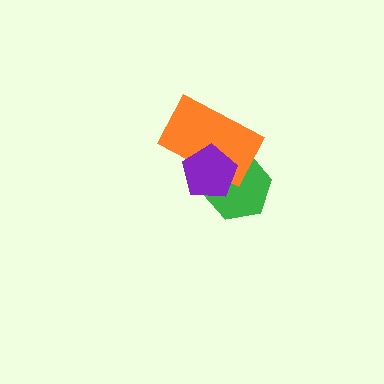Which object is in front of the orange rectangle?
The purple pentagon is in front of the orange rectangle.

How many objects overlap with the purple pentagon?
2 objects overlap with the purple pentagon.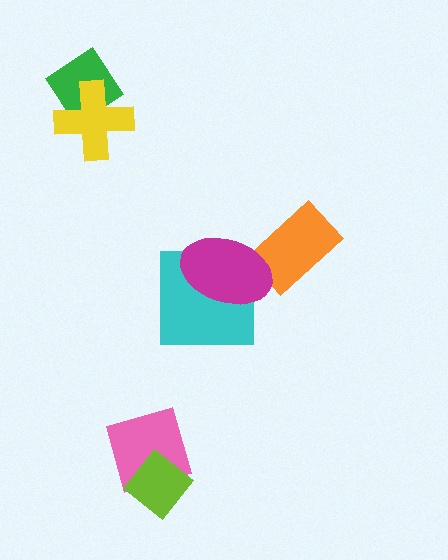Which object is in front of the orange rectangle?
The magenta ellipse is in front of the orange rectangle.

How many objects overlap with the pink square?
1 object overlaps with the pink square.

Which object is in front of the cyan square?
The magenta ellipse is in front of the cyan square.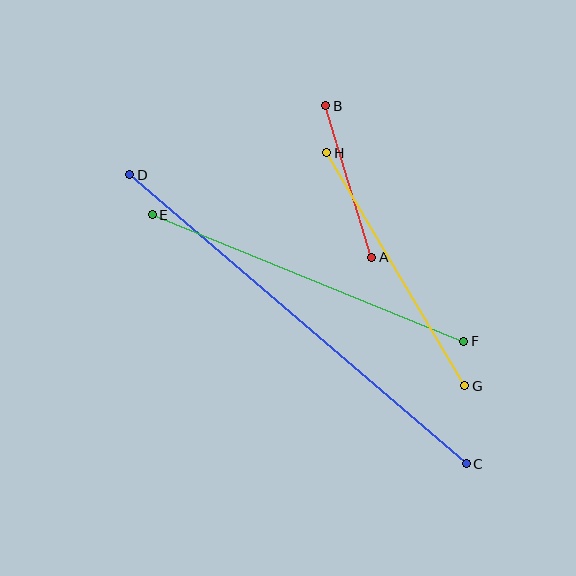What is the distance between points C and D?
The distance is approximately 443 pixels.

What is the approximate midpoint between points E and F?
The midpoint is at approximately (308, 278) pixels.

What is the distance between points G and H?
The distance is approximately 271 pixels.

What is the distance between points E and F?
The distance is approximately 336 pixels.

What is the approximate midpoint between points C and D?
The midpoint is at approximately (298, 319) pixels.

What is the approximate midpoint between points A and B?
The midpoint is at approximately (349, 182) pixels.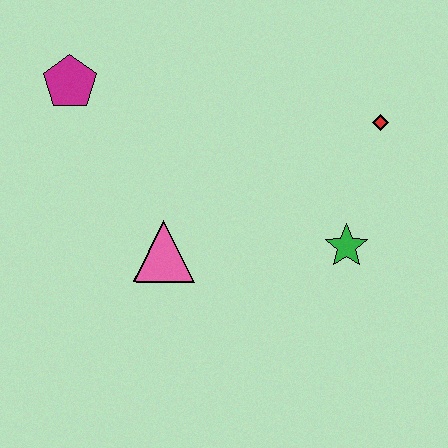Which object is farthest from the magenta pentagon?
The green star is farthest from the magenta pentagon.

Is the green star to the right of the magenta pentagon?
Yes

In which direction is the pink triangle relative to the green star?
The pink triangle is to the left of the green star.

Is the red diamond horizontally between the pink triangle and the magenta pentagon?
No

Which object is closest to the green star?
The red diamond is closest to the green star.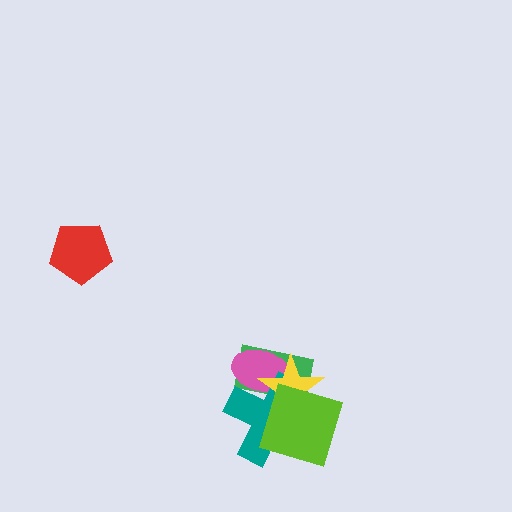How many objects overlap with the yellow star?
4 objects overlap with the yellow star.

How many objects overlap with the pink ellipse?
4 objects overlap with the pink ellipse.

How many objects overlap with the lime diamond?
4 objects overlap with the lime diamond.